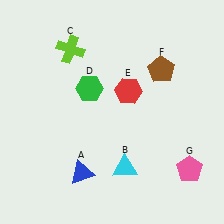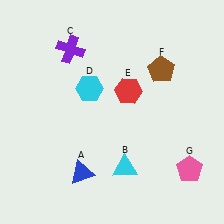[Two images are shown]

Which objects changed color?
C changed from lime to purple. D changed from green to cyan.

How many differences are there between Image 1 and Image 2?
There are 2 differences between the two images.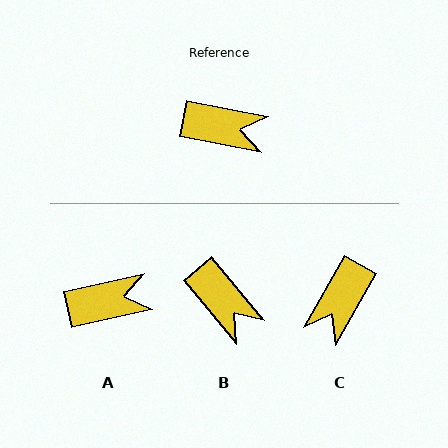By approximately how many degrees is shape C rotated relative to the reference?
Approximately 108 degrees clockwise.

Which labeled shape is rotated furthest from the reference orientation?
C, about 108 degrees away.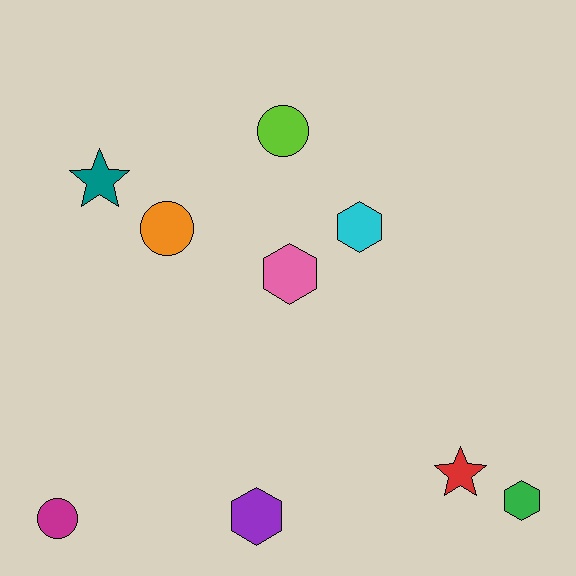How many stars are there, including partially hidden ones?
There are 2 stars.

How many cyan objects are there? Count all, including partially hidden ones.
There is 1 cyan object.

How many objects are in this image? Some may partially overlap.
There are 9 objects.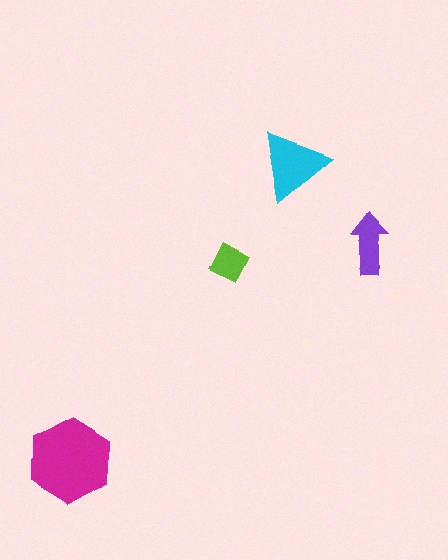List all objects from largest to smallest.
The magenta hexagon, the cyan triangle, the purple arrow, the lime square.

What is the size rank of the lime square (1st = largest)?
4th.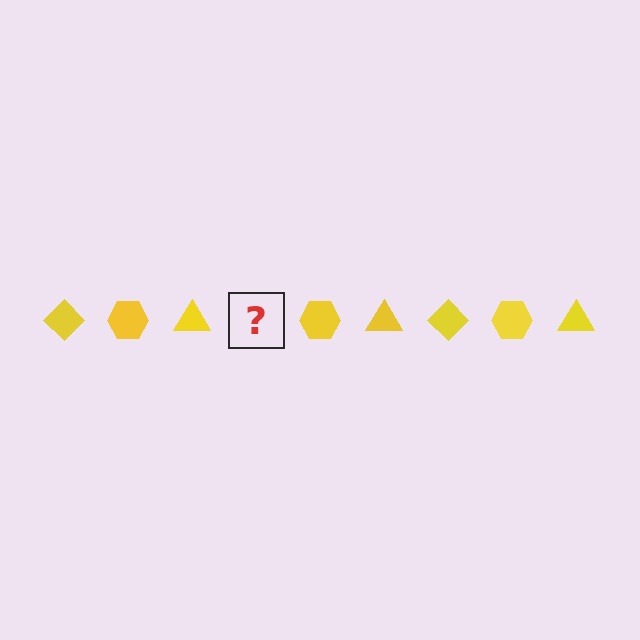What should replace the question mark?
The question mark should be replaced with a yellow diamond.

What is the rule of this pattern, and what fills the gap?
The rule is that the pattern cycles through diamond, hexagon, triangle shapes in yellow. The gap should be filled with a yellow diamond.